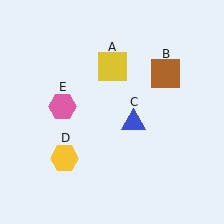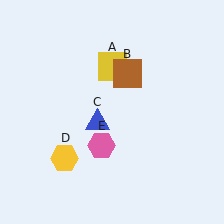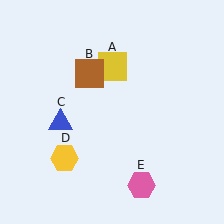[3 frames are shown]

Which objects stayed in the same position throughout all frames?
Yellow square (object A) and yellow hexagon (object D) remained stationary.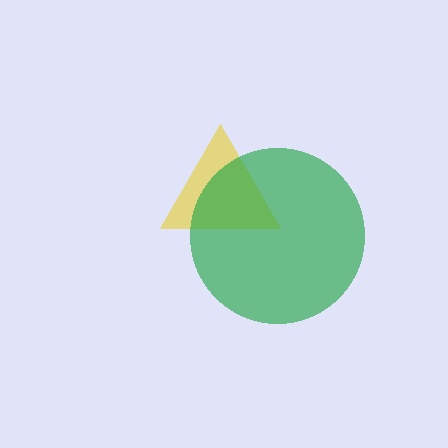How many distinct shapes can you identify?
There are 2 distinct shapes: a yellow triangle, a green circle.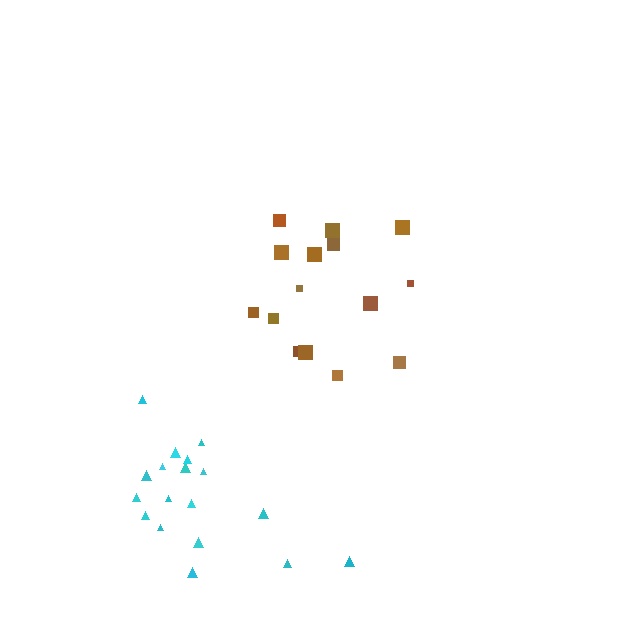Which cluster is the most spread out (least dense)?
Brown.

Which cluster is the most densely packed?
Cyan.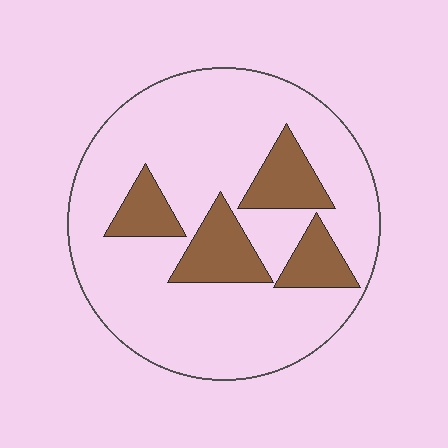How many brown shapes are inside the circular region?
4.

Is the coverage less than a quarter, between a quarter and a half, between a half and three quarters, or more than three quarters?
Less than a quarter.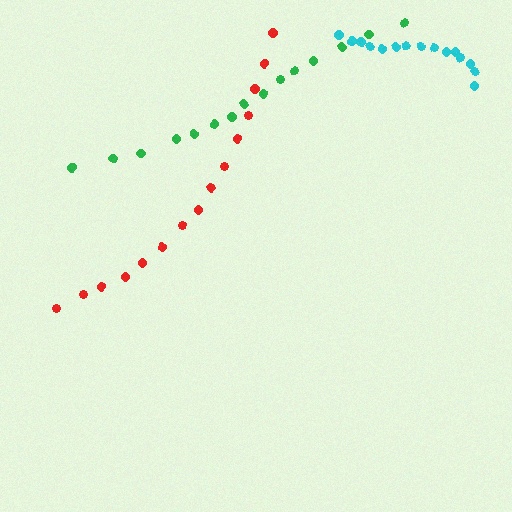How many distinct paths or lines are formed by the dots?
There are 3 distinct paths.